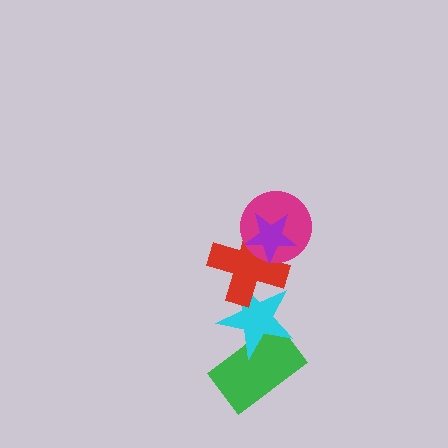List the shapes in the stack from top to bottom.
From top to bottom: the purple star, the magenta circle, the red cross, the cyan star, the green rectangle.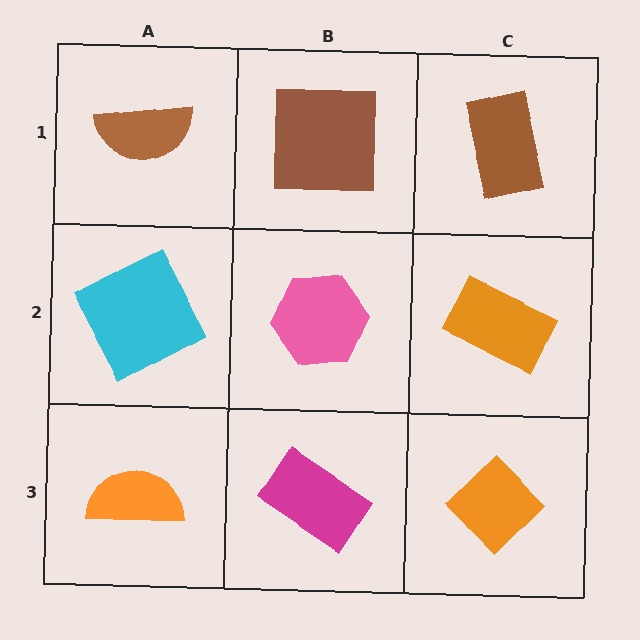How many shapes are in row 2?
3 shapes.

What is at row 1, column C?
A brown rectangle.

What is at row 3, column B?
A magenta rectangle.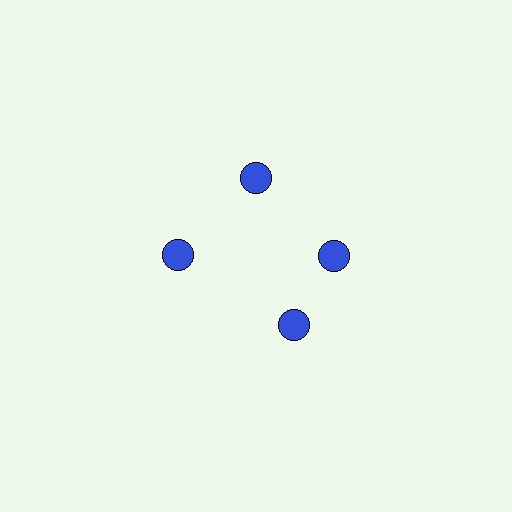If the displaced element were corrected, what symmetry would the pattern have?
It would have 4-fold rotational symmetry — the pattern would map onto itself every 90 degrees.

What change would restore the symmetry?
The symmetry would be restored by rotating it back into even spacing with its neighbors so that all 4 circles sit at equal angles and equal distance from the center.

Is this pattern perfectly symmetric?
No. The 4 blue circles are arranged in a ring, but one element near the 6 o'clock position is rotated out of alignment along the ring, breaking the 4-fold rotational symmetry.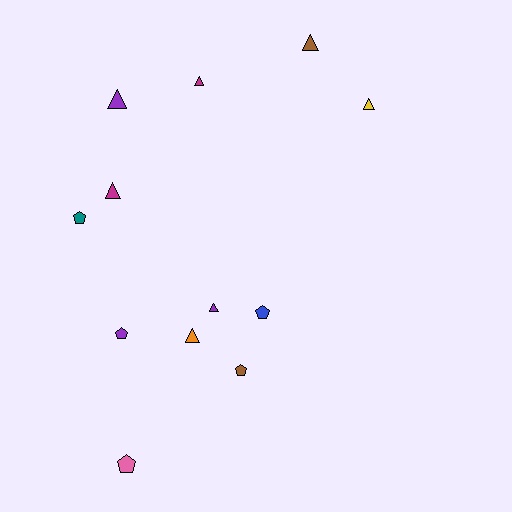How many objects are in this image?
There are 12 objects.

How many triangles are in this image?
There are 7 triangles.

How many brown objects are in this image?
There are 2 brown objects.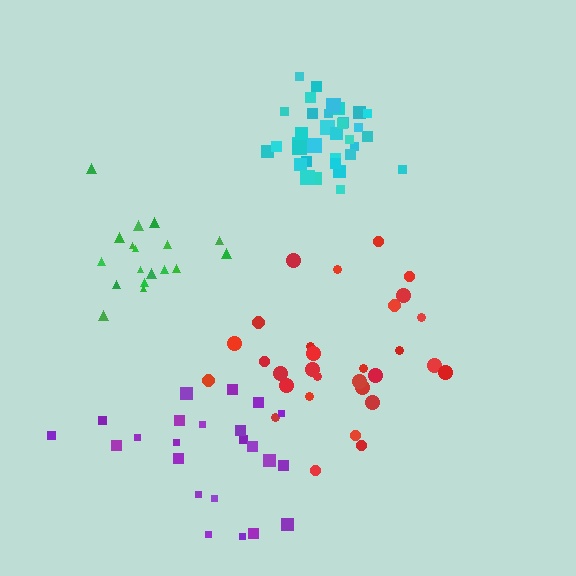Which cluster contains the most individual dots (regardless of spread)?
Cyan (35).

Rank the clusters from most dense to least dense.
cyan, green, purple, red.